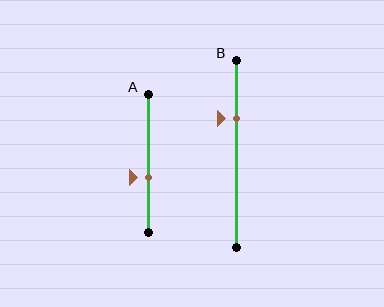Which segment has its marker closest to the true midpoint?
Segment A has its marker closest to the true midpoint.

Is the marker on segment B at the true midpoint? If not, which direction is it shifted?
No, the marker on segment B is shifted upward by about 19% of the segment length.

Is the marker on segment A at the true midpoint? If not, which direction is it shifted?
No, the marker on segment A is shifted downward by about 10% of the segment length.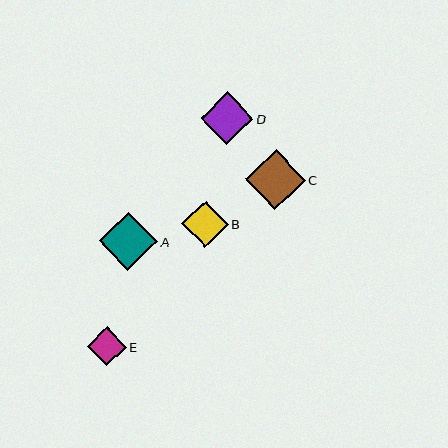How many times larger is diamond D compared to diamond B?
Diamond D is approximately 1.1 times the size of diamond B.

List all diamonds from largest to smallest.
From largest to smallest: C, A, D, B, E.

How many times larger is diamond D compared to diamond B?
Diamond D is approximately 1.1 times the size of diamond B.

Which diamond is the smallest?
Diamond E is the smallest with a size of approximately 39 pixels.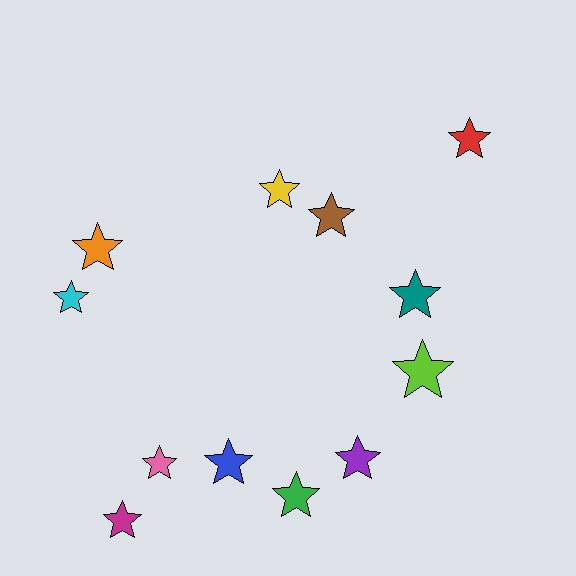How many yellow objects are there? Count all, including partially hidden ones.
There is 1 yellow object.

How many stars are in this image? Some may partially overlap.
There are 12 stars.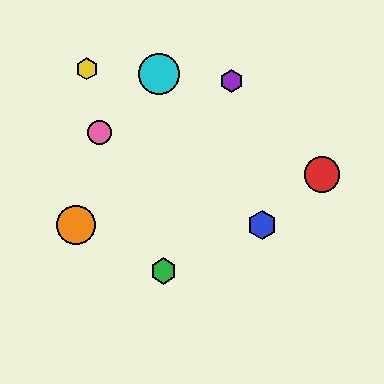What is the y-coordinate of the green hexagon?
The green hexagon is at y≈271.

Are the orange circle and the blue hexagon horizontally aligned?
Yes, both are at y≈225.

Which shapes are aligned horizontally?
The blue hexagon, the orange circle are aligned horizontally.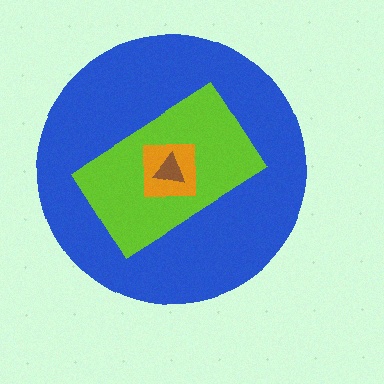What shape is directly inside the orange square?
The brown triangle.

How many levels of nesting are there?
4.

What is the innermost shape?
The brown triangle.